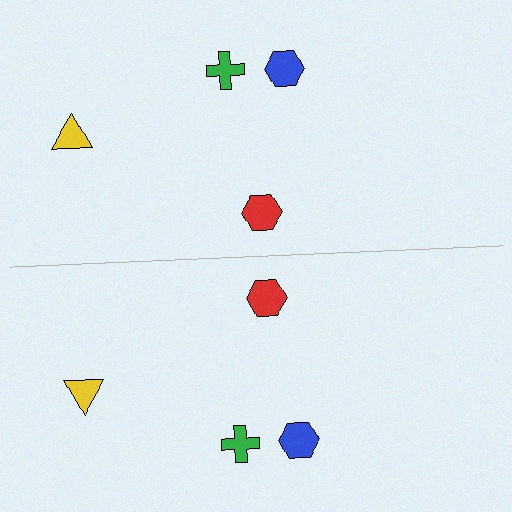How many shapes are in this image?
There are 8 shapes in this image.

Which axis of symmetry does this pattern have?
The pattern has a horizontal axis of symmetry running through the center of the image.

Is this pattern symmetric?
Yes, this pattern has bilateral (reflection) symmetry.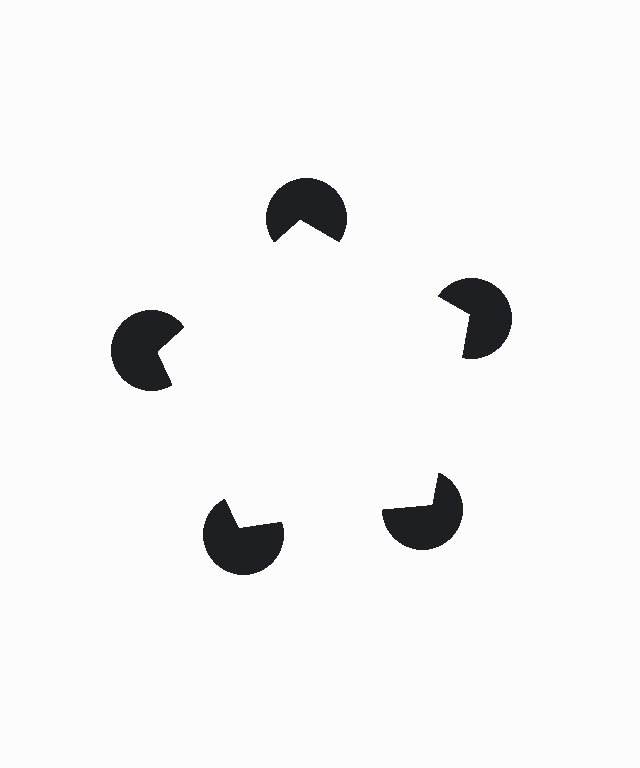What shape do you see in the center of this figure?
An illusory pentagon — its edges are inferred from the aligned wedge cuts in the pac-man discs, not physically drawn.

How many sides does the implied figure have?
5 sides.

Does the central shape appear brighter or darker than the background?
It typically appears slightly brighter than the background, even though no actual brightness change is drawn.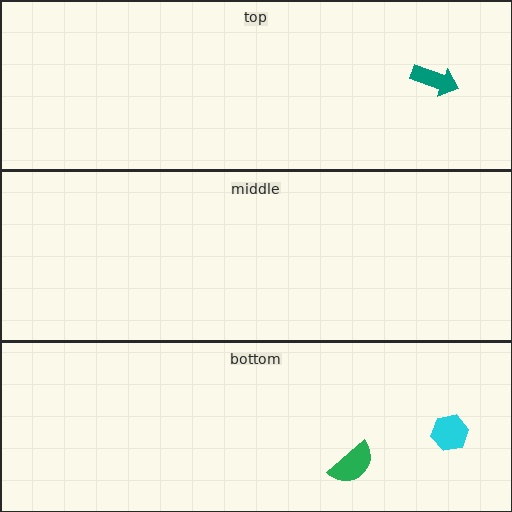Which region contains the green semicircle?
The bottom region.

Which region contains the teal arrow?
The top region.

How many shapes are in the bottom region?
2.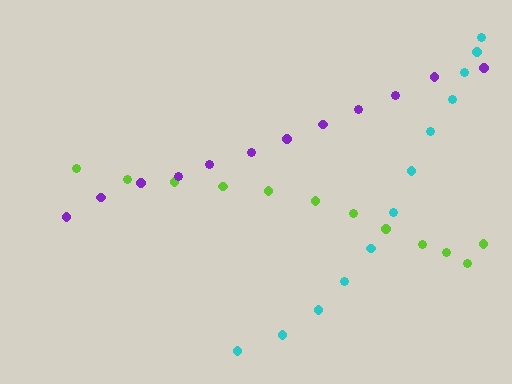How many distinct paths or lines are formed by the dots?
There are 3 distinct paths.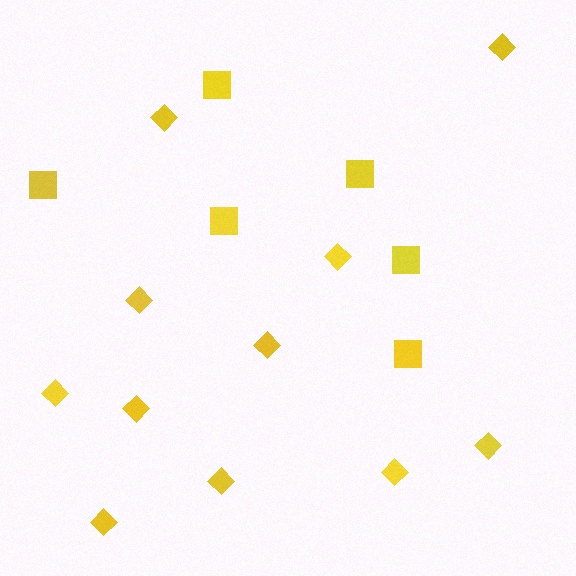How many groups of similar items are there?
There are 2 groups: one group of squares (6) and one group of diamonds (11).